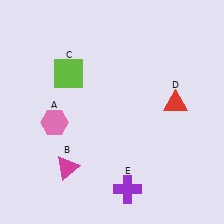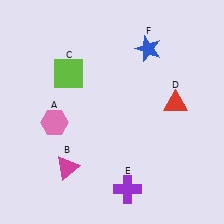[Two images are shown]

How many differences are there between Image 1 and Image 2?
There is 1 difference between the two images.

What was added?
A blue star (F) was added in Image 2.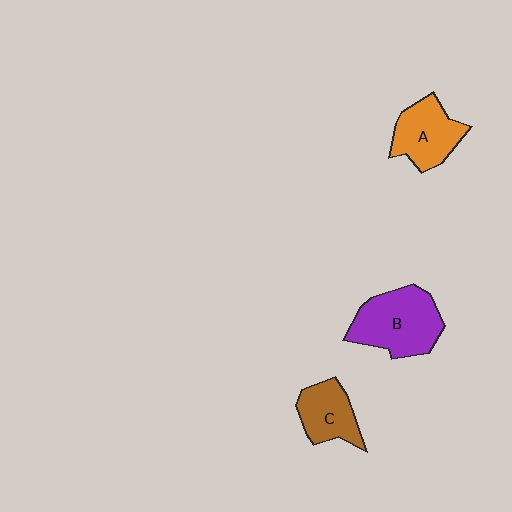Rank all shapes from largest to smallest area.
From largest to smallest: B (purple), A (orange), C (brown).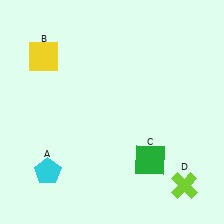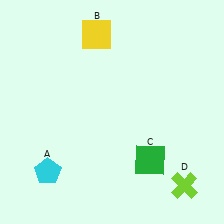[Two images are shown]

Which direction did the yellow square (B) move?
The yellow square (B) moved right.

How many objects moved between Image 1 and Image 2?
1 object moved between the two images.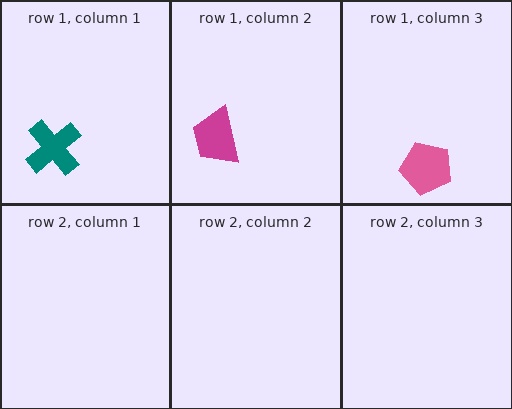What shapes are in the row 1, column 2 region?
The magenta trapezoid.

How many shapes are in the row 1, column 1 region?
1.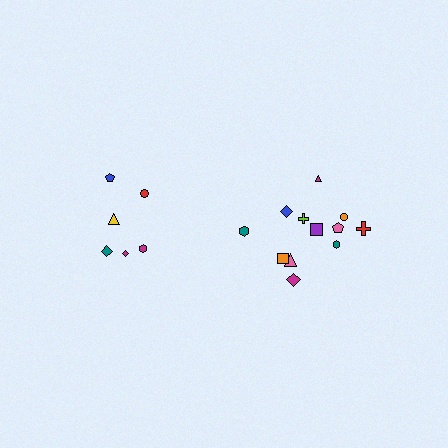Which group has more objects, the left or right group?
The right group.